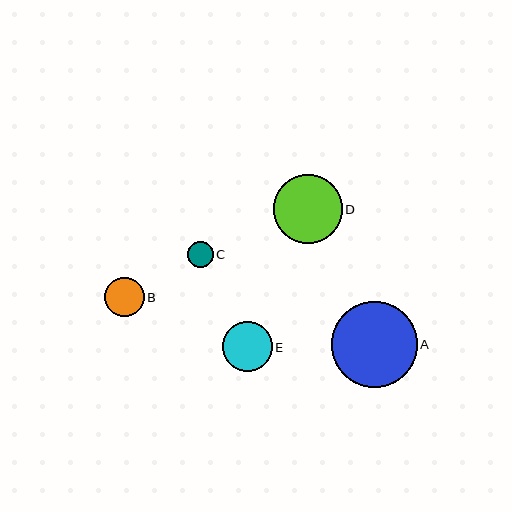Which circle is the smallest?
Circle C is the smallest with a size of approximately 26 pixels.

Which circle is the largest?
Circle A is the largest with a size of approximately 86 pixels.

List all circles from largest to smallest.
From largest to smallest: A, D, E, B, C.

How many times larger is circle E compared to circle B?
Circle E is approximately 1.3 times the size of circle B.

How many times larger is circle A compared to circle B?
Circle A is approximately 2.2 times the size of circle B.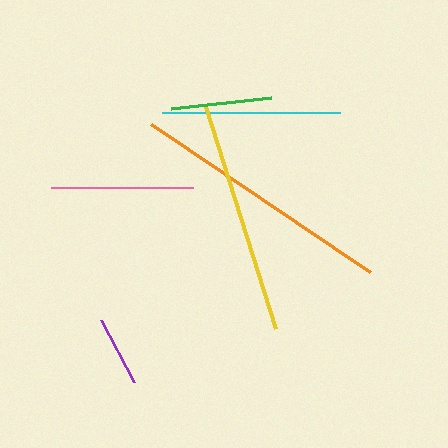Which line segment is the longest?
The orange line is the longest at approximately 264 pixels.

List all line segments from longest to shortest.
From longest to shortest: orange, yellow, cyan, pink, green, purple.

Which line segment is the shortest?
The purple line is the shortest at approximately 70 pixels.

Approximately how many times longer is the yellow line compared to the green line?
The yellow line is approximately 2.3 times the length of the green line.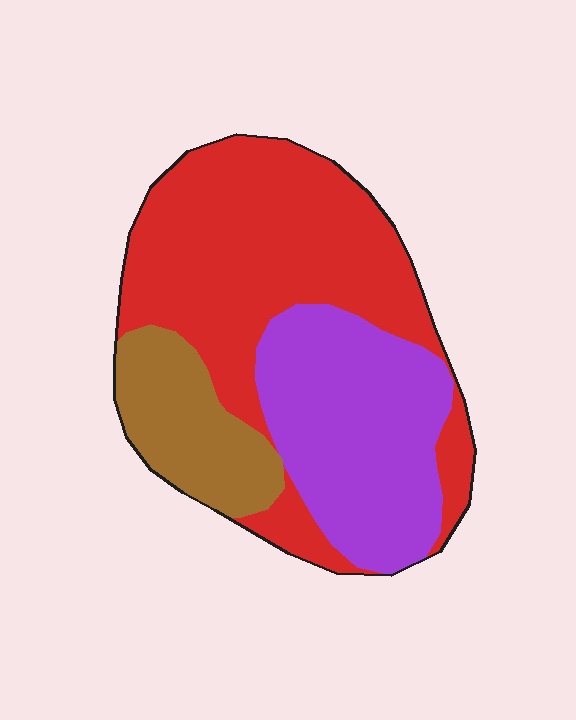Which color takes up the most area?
Red, at roughly 50%.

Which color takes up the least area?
Brown, at roughly 15%.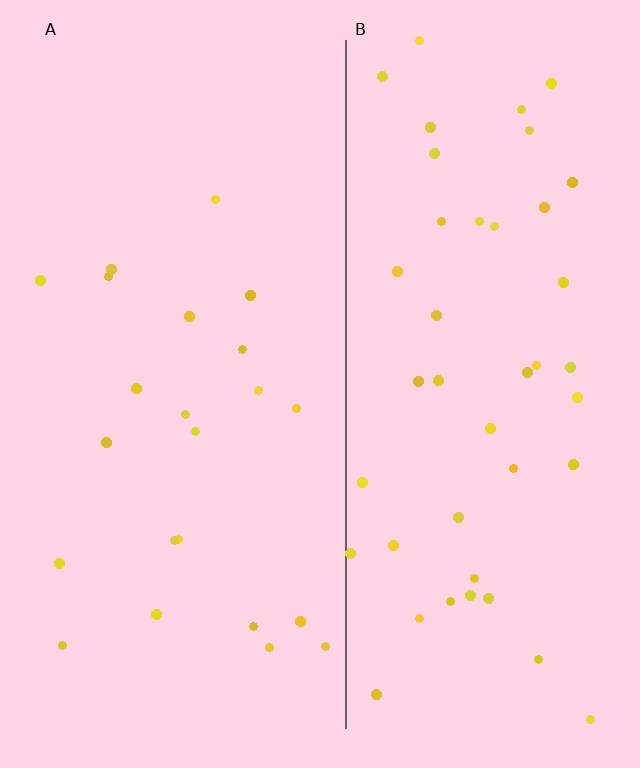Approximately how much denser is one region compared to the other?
Approximately 2.0× — region B over region A.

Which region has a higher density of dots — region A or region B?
B (the right).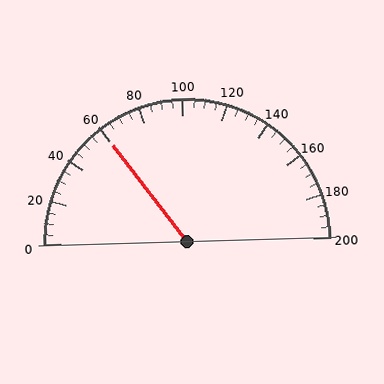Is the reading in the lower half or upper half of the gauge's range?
The reading is in the lower half of the range (0 to 200).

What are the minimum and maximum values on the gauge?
The gauge ranges from 0 to 200.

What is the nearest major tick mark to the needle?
The nearest major tick mark is 60.